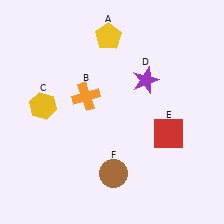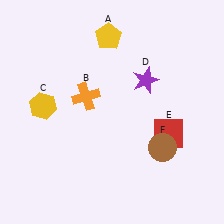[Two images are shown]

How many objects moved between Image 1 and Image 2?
1 object moved between the two images.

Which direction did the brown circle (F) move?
The brown circle (F) moved right.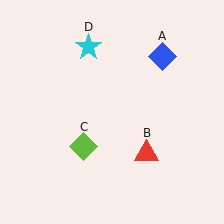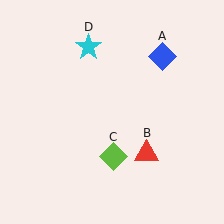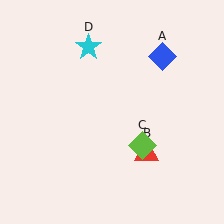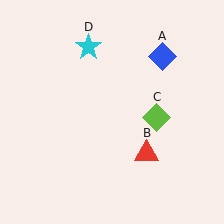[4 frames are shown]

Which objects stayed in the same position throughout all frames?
Blue diamond (object A) and red triangle (object B) and cyan star (object D) remained stationary.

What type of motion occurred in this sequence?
The lime diamond (object C) rotated counterclockwise around the center of the scene.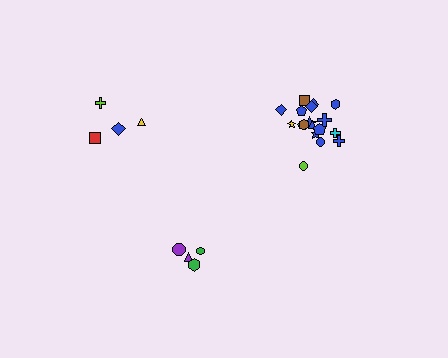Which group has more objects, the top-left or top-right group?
The top-right group.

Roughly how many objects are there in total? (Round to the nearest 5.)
Roughly 25 objects in total.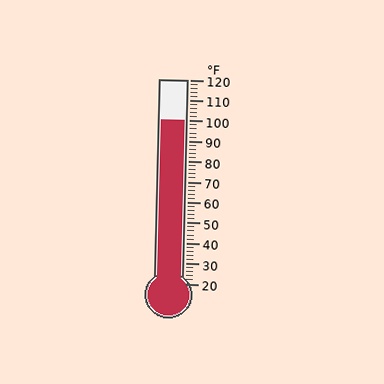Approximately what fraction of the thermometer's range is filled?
The thermometer is filled to approximately 80% of its range.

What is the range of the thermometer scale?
The thermometer scale ranges from 20°F to 120°F.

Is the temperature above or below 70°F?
The temperature is above 70°F.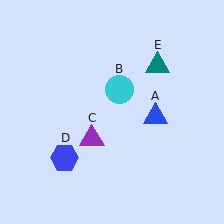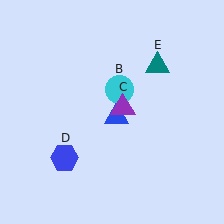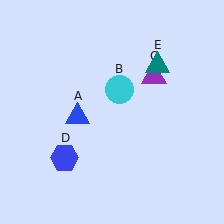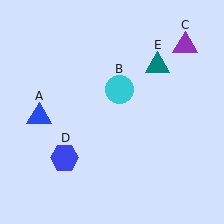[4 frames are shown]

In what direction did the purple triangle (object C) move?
The purple triangle (object C) moved up and to the right.